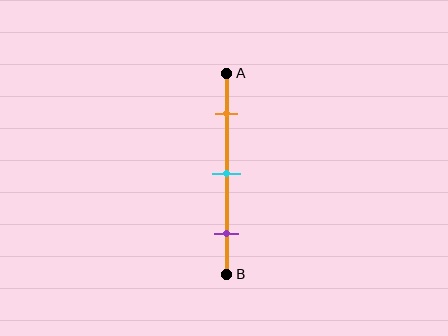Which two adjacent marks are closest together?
The orange and cyan marks are the closest adjacent pair.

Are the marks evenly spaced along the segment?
Yes, the marks are approximately evenly spaced.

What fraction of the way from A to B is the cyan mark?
The cyan mark is approximately 50% (0.5) of the way from A to B.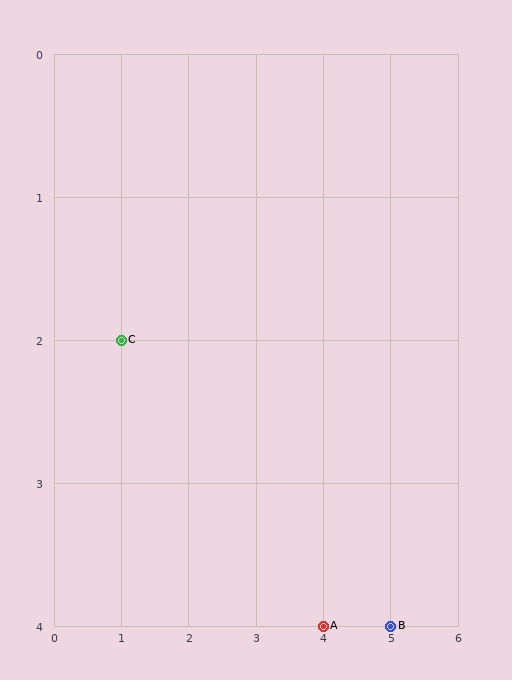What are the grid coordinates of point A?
Point A is at grid coordinates (4, 4).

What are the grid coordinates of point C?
Point C is at grid coordinates (1, 2).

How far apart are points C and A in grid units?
Points C and A are 3 columns and 2 rows apart (about 3.6 grid units diagonally).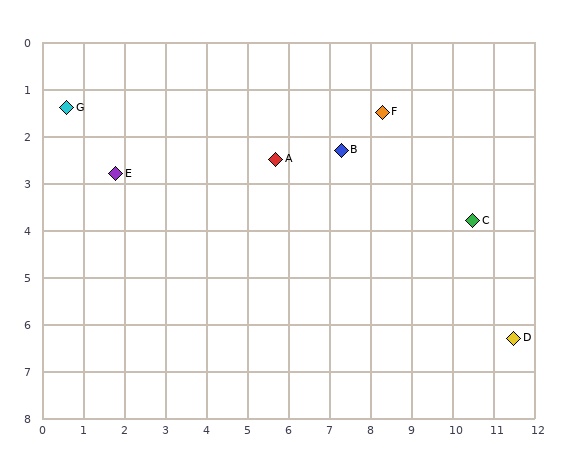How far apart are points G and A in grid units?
Points G and A are about 5.2 grid units apart.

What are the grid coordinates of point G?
Point G is at approximately (0.6, 1.4).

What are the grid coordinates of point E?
Point E is at approximately (1.8, 2.8).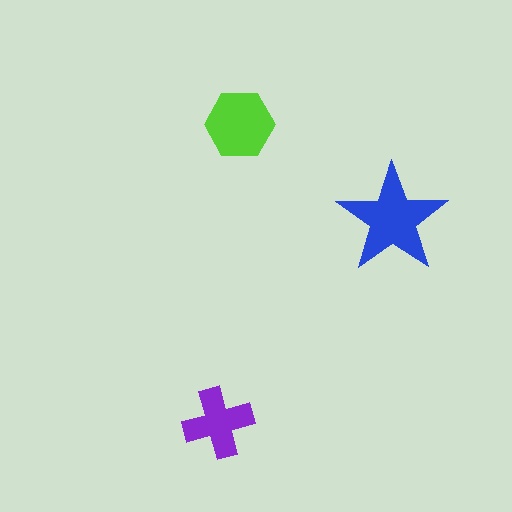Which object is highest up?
The lime hexagon is topmost.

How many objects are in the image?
There are 3 objects in the image.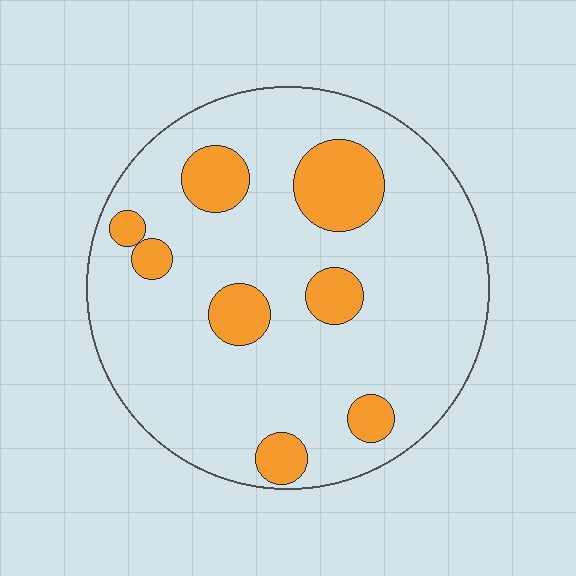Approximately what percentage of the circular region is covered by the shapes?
Approximately 20%.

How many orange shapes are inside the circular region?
8.